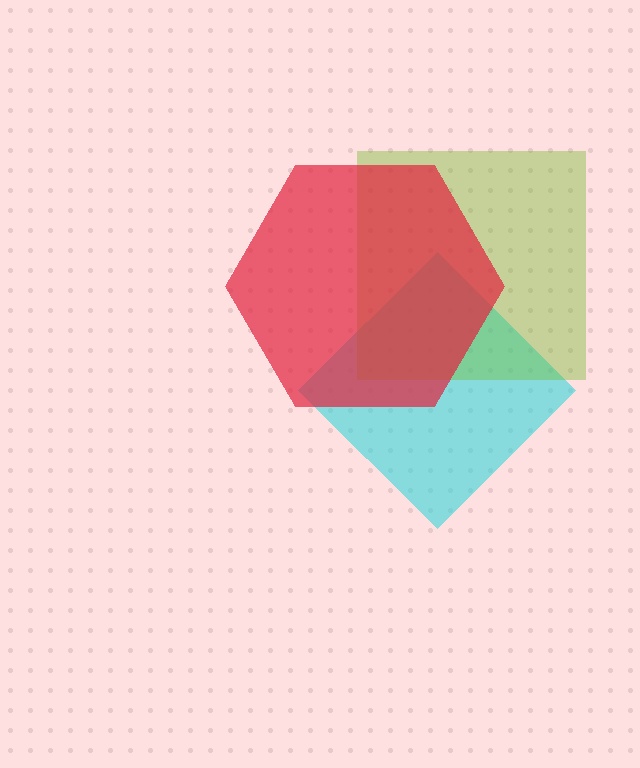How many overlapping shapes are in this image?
There are 3 overlapping shapes in the image.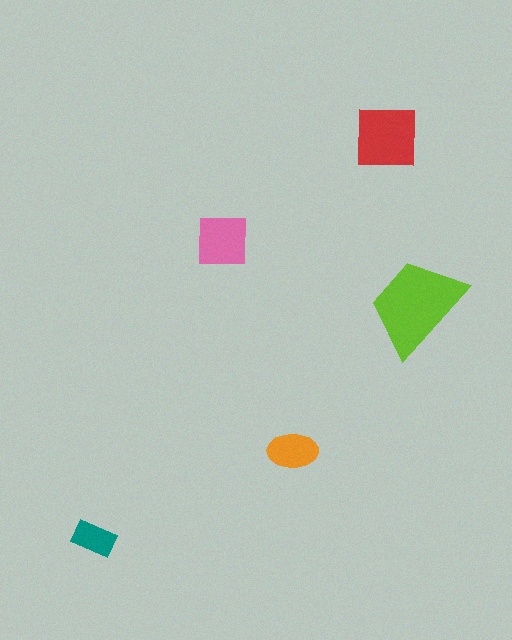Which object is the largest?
The lime trapezoid.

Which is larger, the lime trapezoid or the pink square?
The lime trapezoid.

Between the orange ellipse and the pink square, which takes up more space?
The pink square.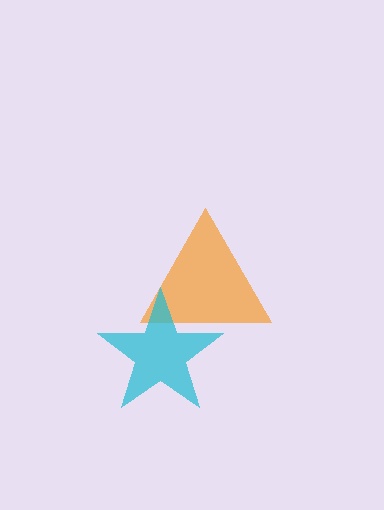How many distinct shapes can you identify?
There are 2 distinct shapes: an orange triangle, a cyan star.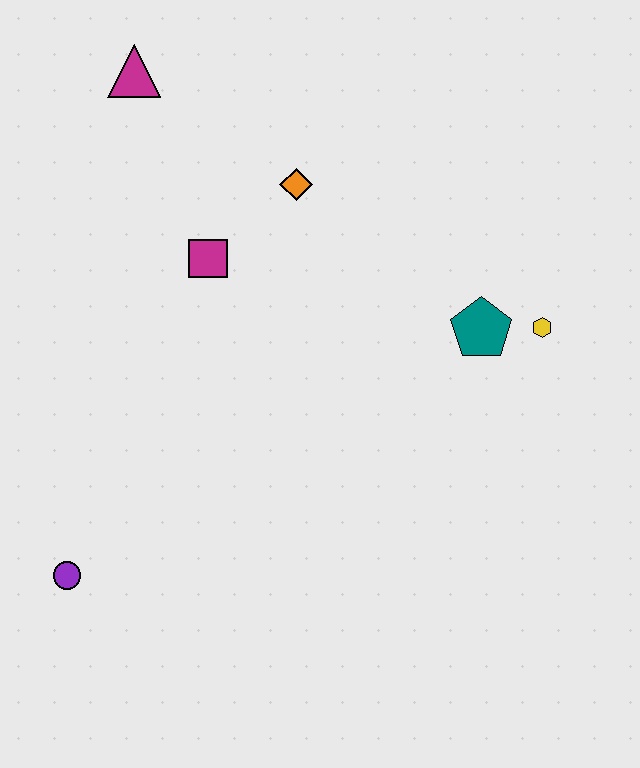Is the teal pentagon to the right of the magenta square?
Yes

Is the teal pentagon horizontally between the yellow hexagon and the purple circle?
Yes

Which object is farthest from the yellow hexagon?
The purple circle is farthest from the yellow hexagon.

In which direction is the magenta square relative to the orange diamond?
The magenta square is to the left of the orange diamond.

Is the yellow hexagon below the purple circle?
No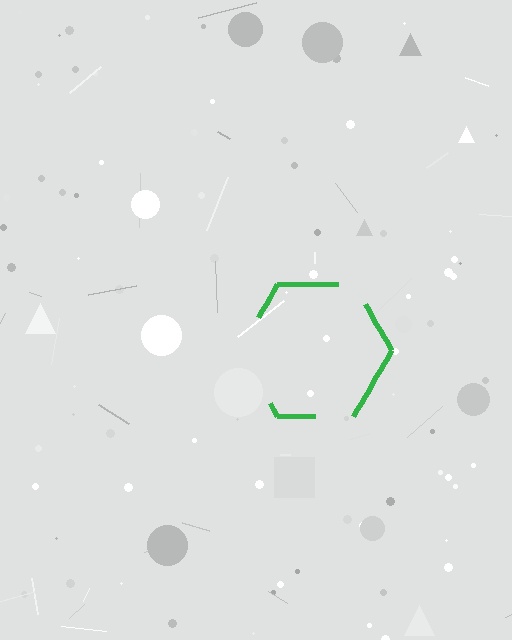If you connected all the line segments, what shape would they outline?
They would outline a hexagon.